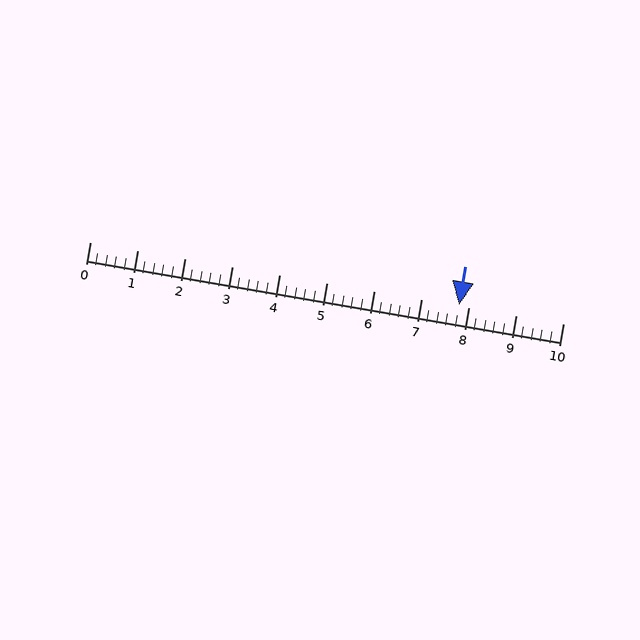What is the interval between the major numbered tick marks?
The major tick marks are spaced 1 units apart.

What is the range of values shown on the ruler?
The ruler shows values from 0 to 10.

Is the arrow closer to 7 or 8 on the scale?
The arrow is closer to 8.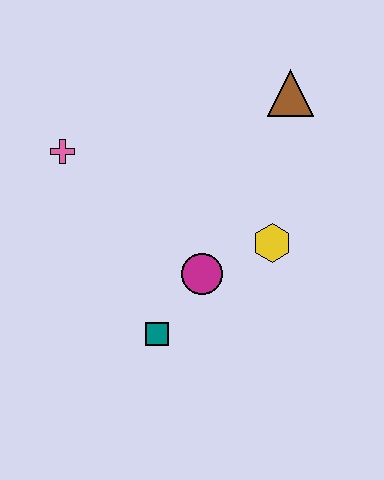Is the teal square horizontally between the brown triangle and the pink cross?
Yes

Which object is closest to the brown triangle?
The yellow hexagon is closest to the brown triangle.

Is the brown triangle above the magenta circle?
Yes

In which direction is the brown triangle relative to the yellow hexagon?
The brown triangle is above the yellow hexagon.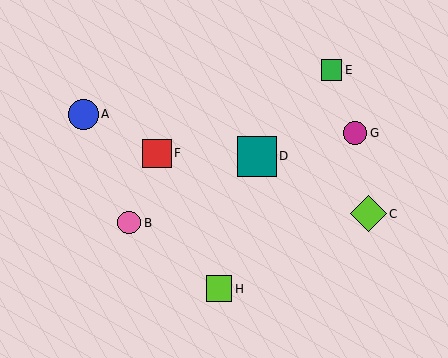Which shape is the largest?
The teal square (labeled D) is the largest.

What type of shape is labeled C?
Shape C is a lime diamond.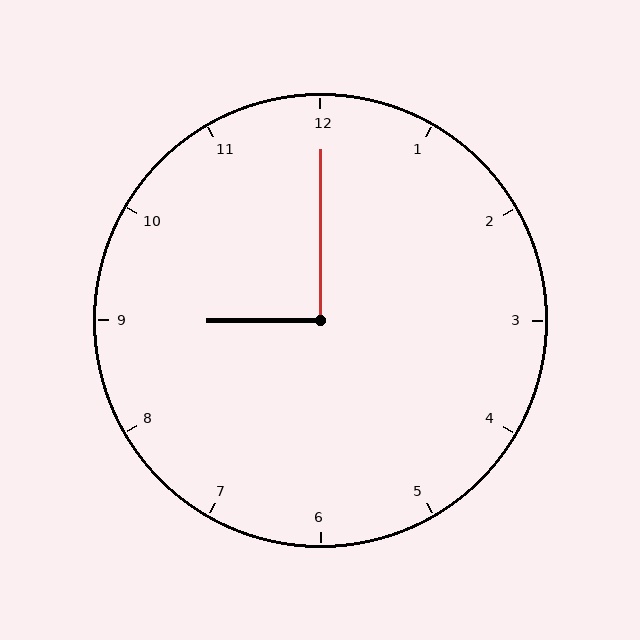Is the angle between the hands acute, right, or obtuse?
It is right.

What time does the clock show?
9:00.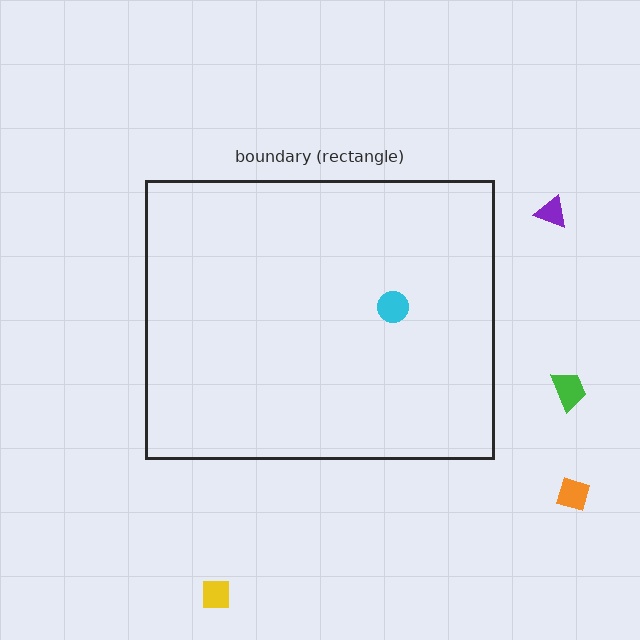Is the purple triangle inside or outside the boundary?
Outside.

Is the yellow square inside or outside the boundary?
Outside.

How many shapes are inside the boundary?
1 inside, 4 outside.